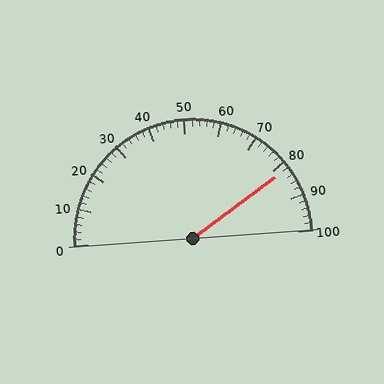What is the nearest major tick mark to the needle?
The nearest major tick mark is 80.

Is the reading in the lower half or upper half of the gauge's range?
The reading is in the upper half of the range (0 to 100).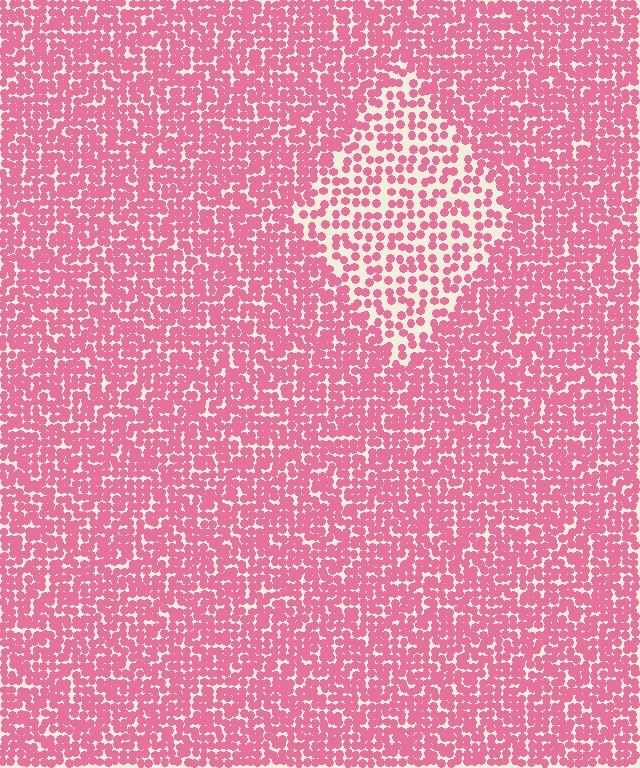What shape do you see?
I see a diamond.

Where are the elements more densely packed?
The elements are more densely packed outside the diamond boundary.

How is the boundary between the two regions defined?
The boundary is defined by a change in element density (approximately 1.9x ratio). All elements are the same color, size, and shape.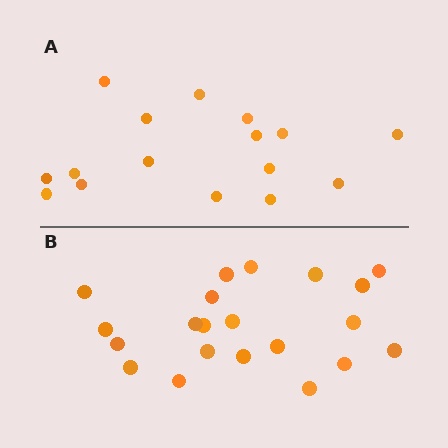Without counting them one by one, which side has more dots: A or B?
Region B (the bottom region) has more dots.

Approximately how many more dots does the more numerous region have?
Region B has about 5 more dots than region A.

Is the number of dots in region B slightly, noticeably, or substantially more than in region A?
Region B has noticeably more, but not dramatically so. The ratio is roughly 1.3 to 1.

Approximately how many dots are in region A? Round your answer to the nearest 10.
About 20 dots. (The exact count is 16, which rounds to 20.)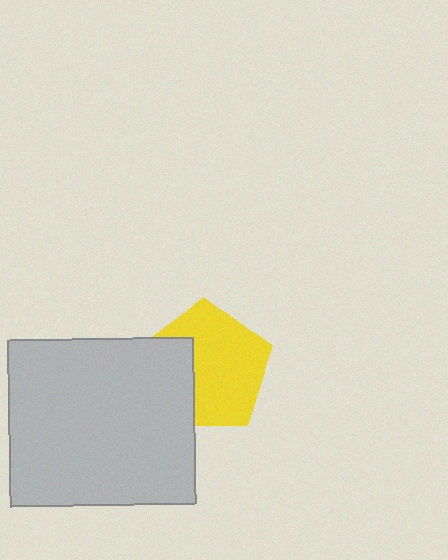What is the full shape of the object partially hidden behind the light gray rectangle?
The partially hidden object is a yellow pentagon.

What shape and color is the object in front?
The object in front is a light gray rectangle.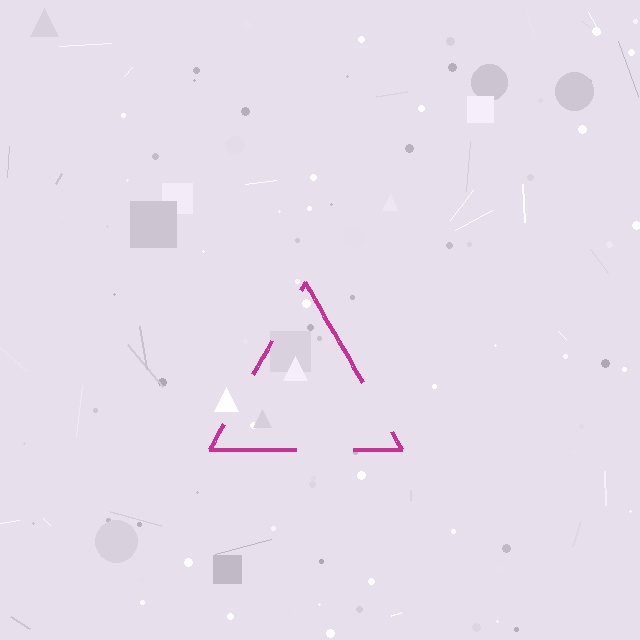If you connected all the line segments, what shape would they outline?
They would outline a triangle.